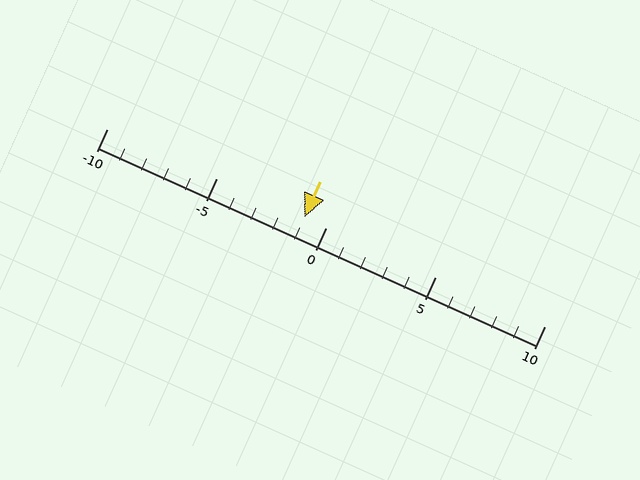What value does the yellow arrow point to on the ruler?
The yellow arrow points to approximately -1.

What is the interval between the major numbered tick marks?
The major tick marks are spaced 5 units apart.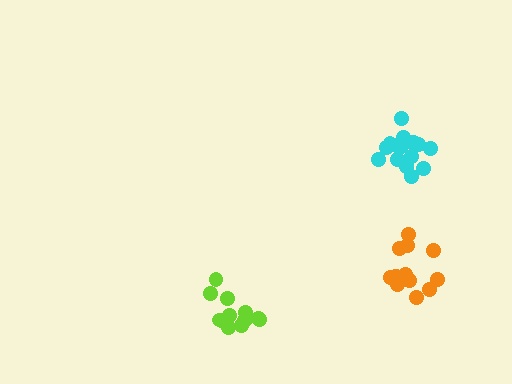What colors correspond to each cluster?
The clusters are colored: cyan, orange, lime.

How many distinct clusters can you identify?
There are 3 distinct clusters.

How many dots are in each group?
Group 1: 16 dots, Group 2: 14 dots, Group 3: 14 dots (44 total).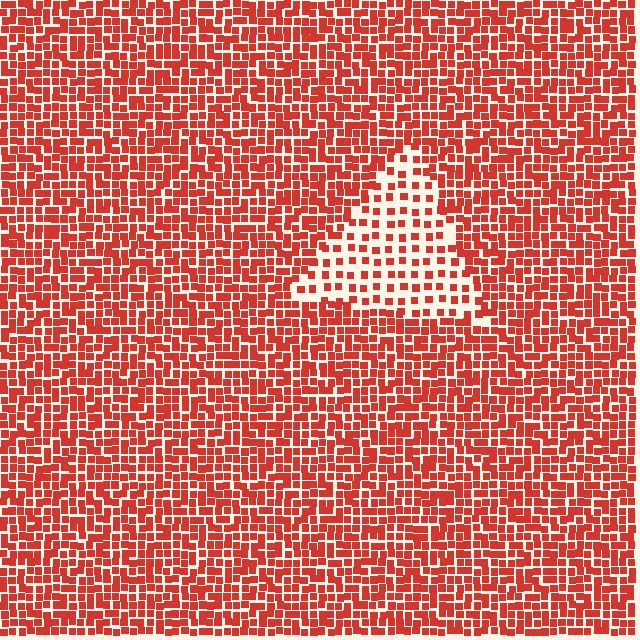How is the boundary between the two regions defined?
The boundary is defined by a change in element density (approximately 2.2x ratio). All elements are the same color, size, and shape.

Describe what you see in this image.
The image contains small red elements arranged at two different densities. A triangle-shaped region is visible where the elements are less densely packed than the surrounding area.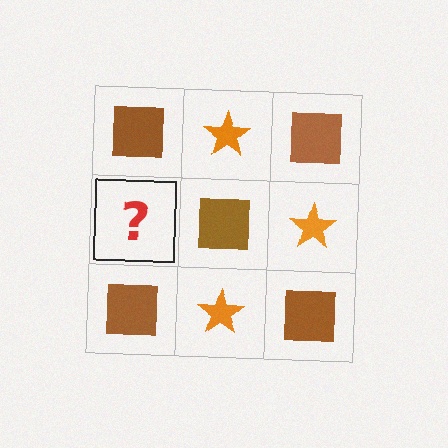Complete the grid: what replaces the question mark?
The question mark should be replaced with an orange star.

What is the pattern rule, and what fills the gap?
The rule is that it alternates brown square and orange star in a checkerboard pattern. The gap should be filled with an orange star.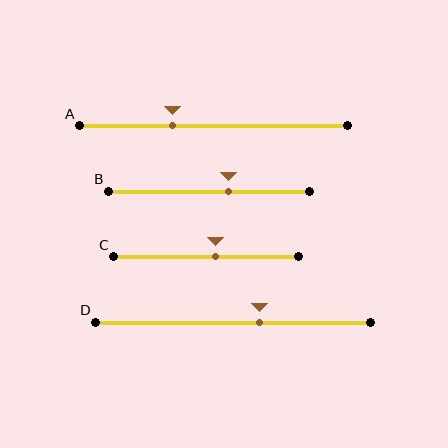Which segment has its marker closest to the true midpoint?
Segment C has its marker closest to the true midpoint.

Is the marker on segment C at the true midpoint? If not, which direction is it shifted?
No, the marker on segment C is shifted to the right by about 5% of the segment length.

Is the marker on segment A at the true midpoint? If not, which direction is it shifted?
No, the marker on segment A is shifted to the left by about 15% of the segment length.